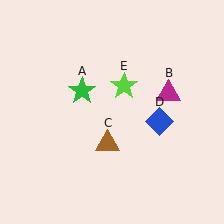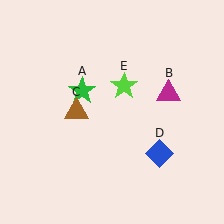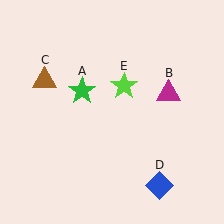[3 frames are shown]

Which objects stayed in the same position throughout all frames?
Green star (object A) and magenta triangle (object B) and lime star (object E) remained stationary.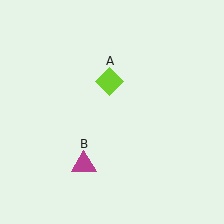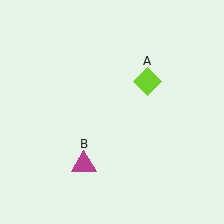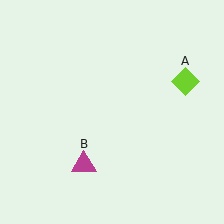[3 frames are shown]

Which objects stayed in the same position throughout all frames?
Magenta triangle (object B) remained stationary.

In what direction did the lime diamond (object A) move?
The lime diamond (object A) moved right.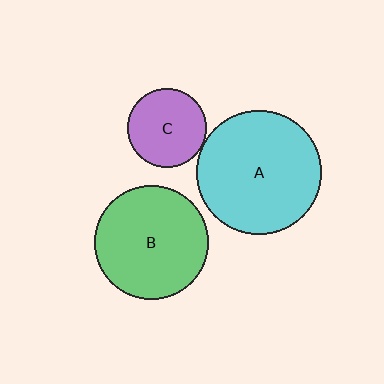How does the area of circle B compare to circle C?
Approximately 2.1 times.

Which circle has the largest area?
Circle A (cyan).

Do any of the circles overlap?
No, none of the circles overlap.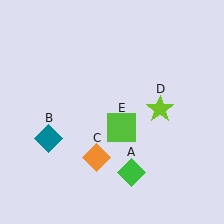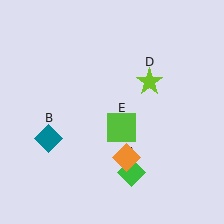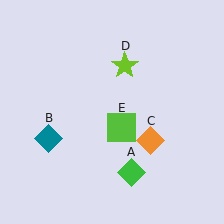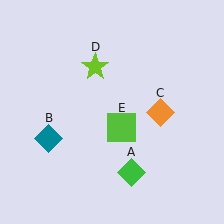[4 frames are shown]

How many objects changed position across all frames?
2 objects changed position: orange diamond (object C), lime star (object D).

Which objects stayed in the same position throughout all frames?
Green diamond (object A) and teal diamond (object B) and lime square (object E) remained stationary.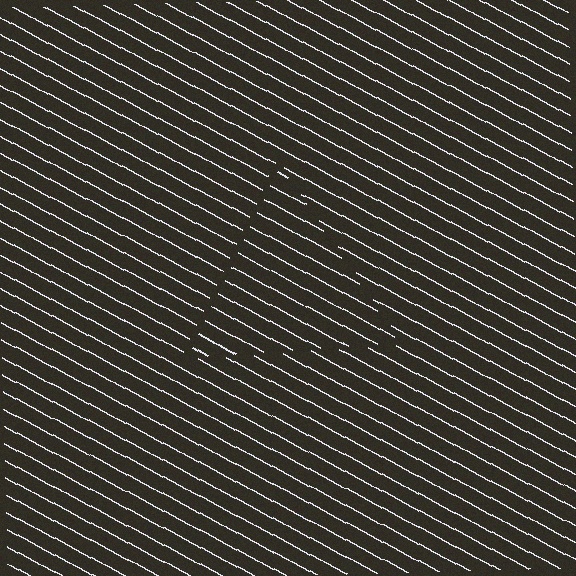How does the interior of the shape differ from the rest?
The interior of the shape contains the same grating, shifted by half a period — the contour is defined by the phase discontinuity where line-ends from the inner and outer gratings abut.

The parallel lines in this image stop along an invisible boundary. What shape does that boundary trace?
An illusory triangle. The interior of the shape contains the same grating, shifted by half a period — the contour is defined by the phase discontinuity where line-ends from the inner and outer gratings abut.